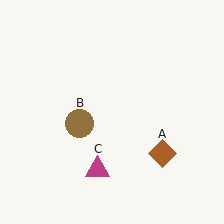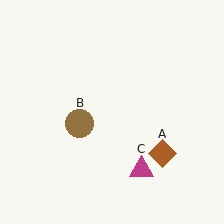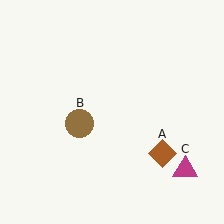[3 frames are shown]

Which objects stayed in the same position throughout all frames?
Brown diamond (object A) and brown circle (object B) remained stationary.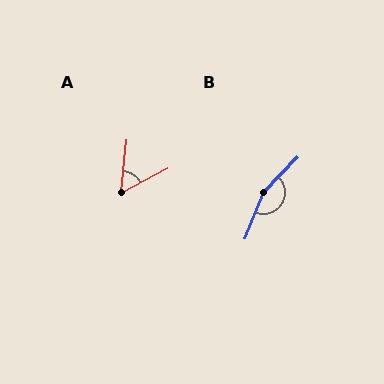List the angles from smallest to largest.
A (56°), B (157°).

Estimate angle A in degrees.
Approximately 56 degrees.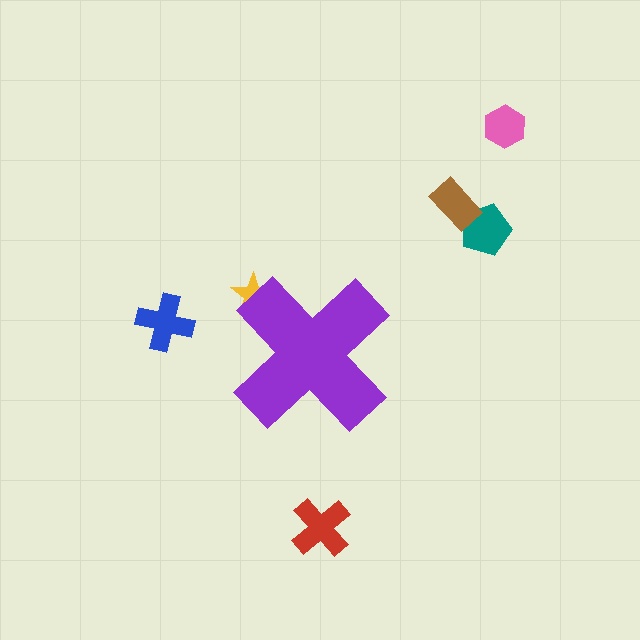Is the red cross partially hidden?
No, the red cross is fully visible.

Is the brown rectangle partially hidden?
No, the brown rectangle is fully visible.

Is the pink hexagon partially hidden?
No, the pink hexagon is fully visible.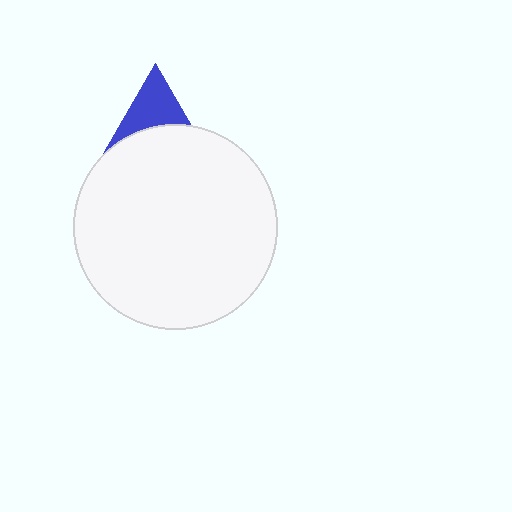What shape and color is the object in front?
The object in front is a white circle.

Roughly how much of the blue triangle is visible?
About half of it is visible (roughly 55%).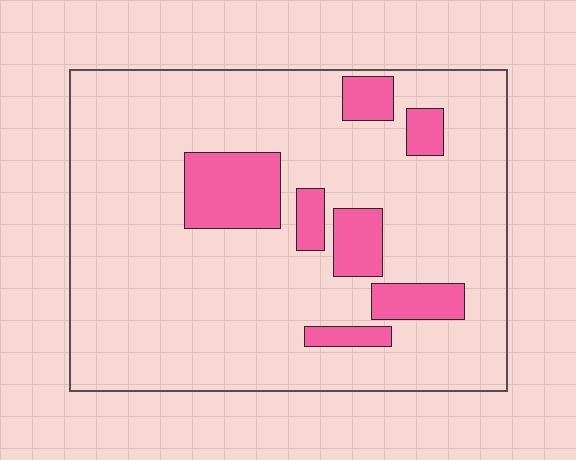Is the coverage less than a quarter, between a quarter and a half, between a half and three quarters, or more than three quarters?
Less than a quarter.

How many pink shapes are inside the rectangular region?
7.